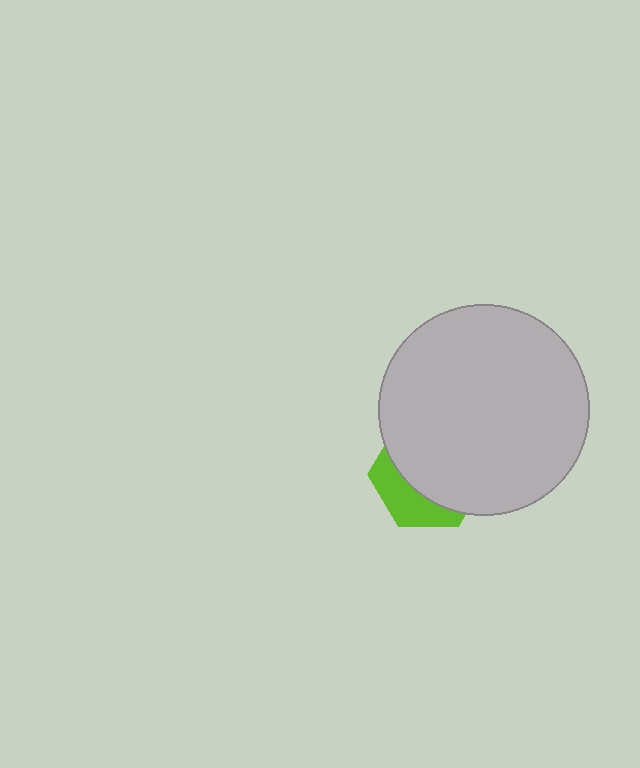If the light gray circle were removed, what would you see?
You would see the complete lime hexagon.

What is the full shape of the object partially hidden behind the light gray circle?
The partially hidden object is a lime hexagon.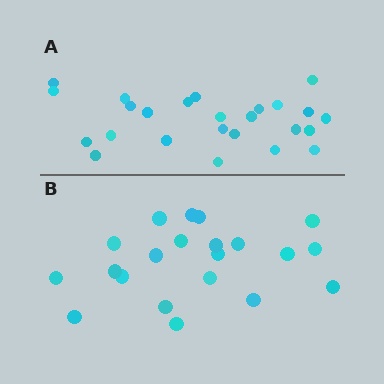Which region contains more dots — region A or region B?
Region A (the top region) has more dots.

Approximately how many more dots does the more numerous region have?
Region A has about 4 more dots than region B.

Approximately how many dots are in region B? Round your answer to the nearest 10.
About 20 dots. (The exact count is 21, which rounds to 20.)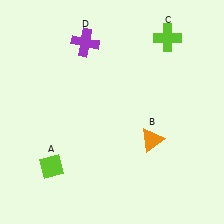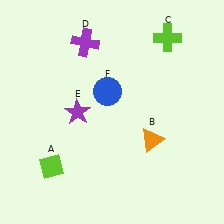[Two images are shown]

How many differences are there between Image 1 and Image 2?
There are 2 differences between the two images.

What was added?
A purple star (E), a blue circle (F) were added in Image 2.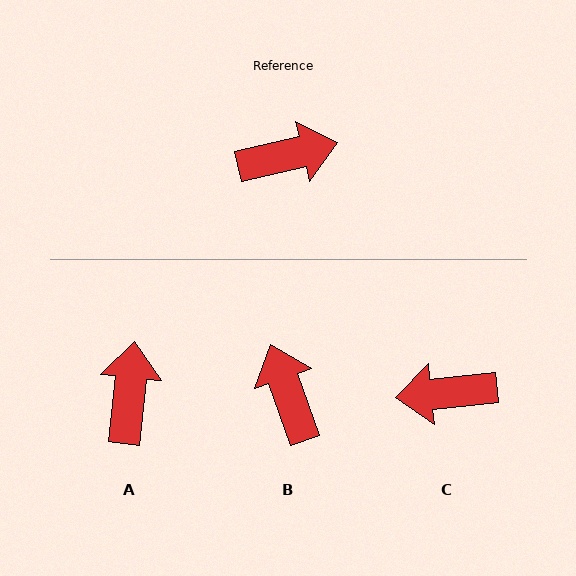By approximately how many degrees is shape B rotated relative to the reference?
Approximately 96 degrees counter-clockwise.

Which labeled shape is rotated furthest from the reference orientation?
C, about 172 degrees away.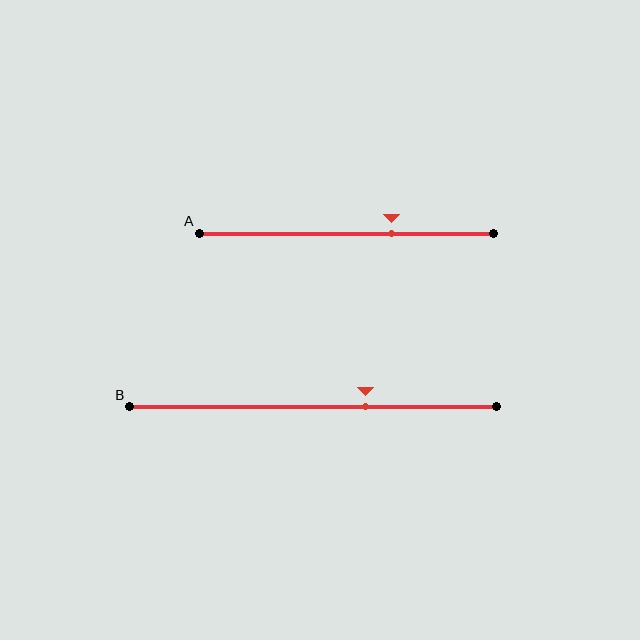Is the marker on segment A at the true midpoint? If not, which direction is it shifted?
No, the marker on segment A is shifted to the right by about 15% of the segment length.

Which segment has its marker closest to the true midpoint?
Segment B has its marker closest to the true midpoint.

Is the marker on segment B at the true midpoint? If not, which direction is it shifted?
No, the marker on segment B is shifted to the right by about 14% of the segment length.